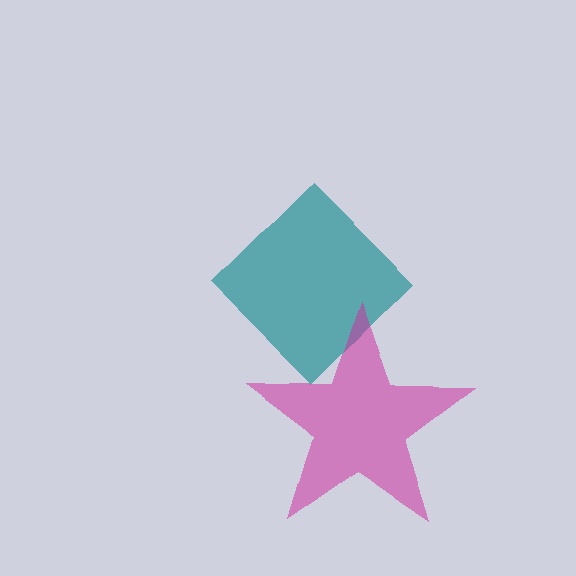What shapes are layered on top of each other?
The layered shapes are: a teal diamond, a magenta star.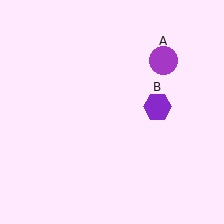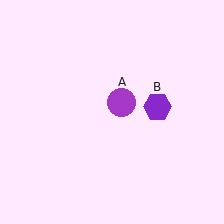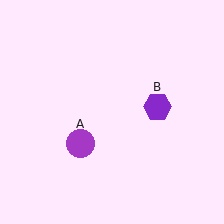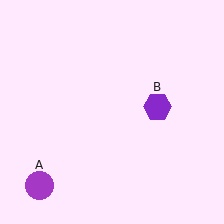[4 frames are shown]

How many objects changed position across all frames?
1 object changed position: purple circle (object A).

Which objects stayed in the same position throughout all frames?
Purple hexagon (object B) remained stationary.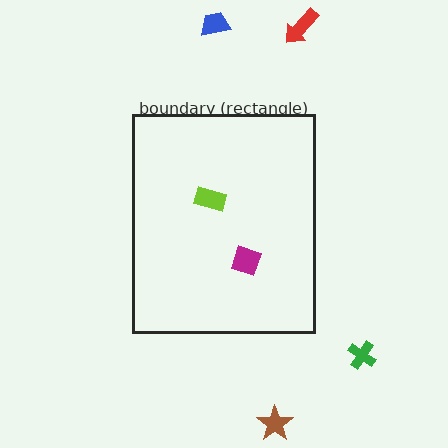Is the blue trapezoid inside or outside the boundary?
Outside.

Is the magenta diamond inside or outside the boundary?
Inside.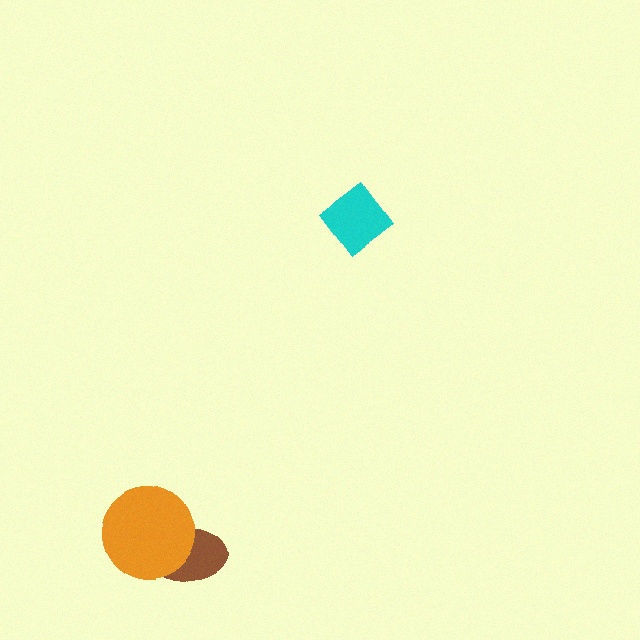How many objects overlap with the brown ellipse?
1 object overlaps with the brown ellipse.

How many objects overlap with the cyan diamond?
0 objects overlap with the cyan diamond.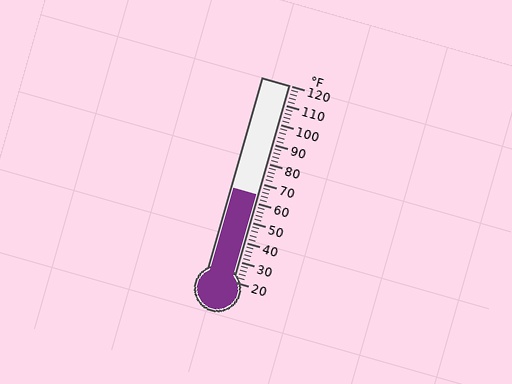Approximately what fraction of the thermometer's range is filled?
The thermometer is filled to approximately 45% of its range.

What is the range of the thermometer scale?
The thermometer scale ranges from 20°F to 120°F.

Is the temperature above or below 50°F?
The temperature is above 50°F.